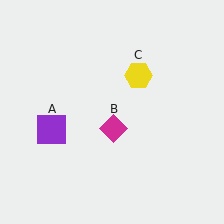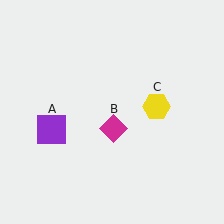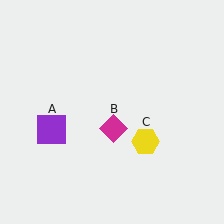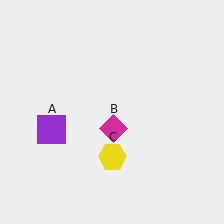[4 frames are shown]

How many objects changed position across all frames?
1 object changed position: yellow hexagon (object C).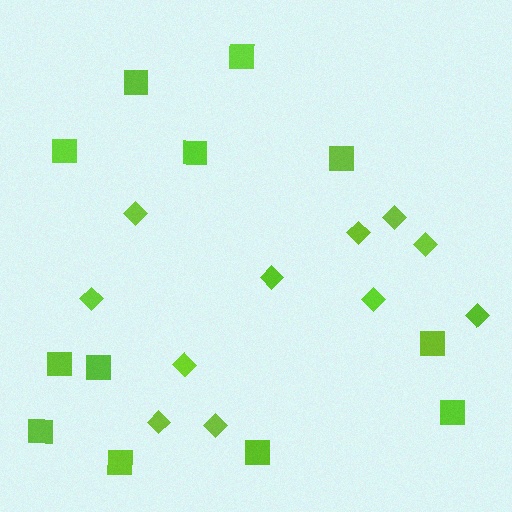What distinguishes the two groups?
There are 2 groups: one group of squares (12) and one group of diamonds (11).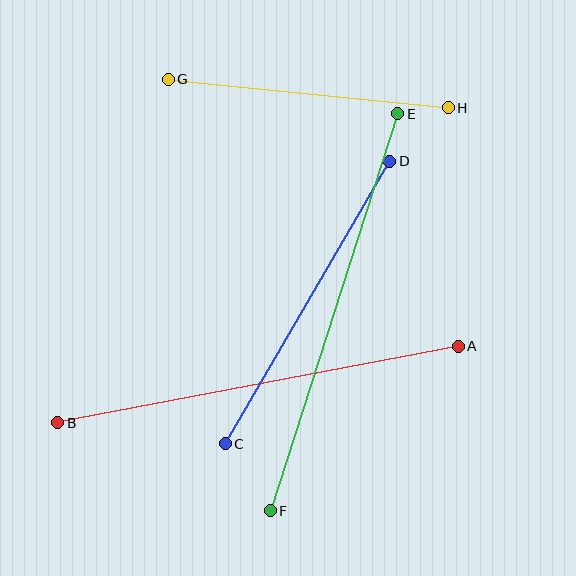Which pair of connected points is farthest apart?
Points E and F are farthest apart.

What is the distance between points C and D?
The distance is approximately 327 pixels.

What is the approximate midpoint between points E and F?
The midpoint is at approximately (334, 312) pixels.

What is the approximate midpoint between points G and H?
The midpoint is at approximately (308, 94) pixels.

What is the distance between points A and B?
The distance is approximately 408 pixels.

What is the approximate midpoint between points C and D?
The midpoint is at approximately (308, 303) pixels.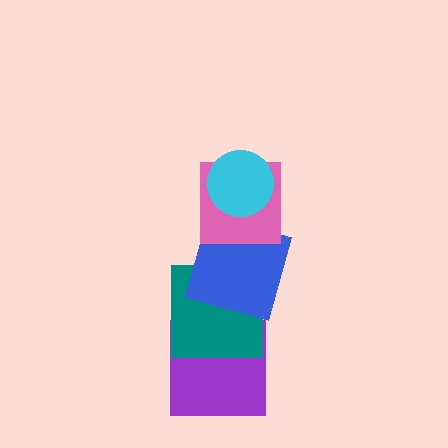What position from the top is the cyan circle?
The cyan circle is 1st from the top.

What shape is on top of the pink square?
The cyan circle is on top of the pink square.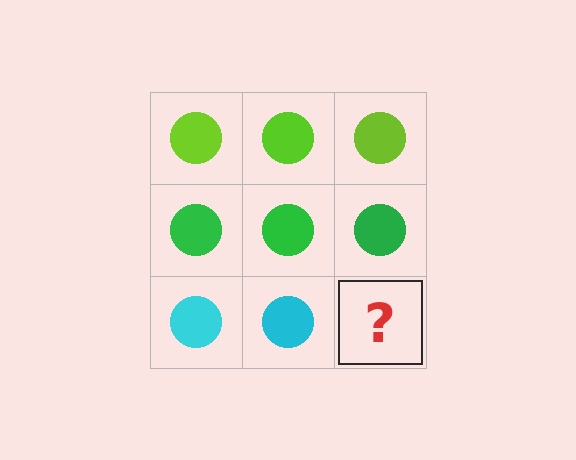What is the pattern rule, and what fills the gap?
The rule is that each row has a consistent color. The gap should be filled with a cyan circle.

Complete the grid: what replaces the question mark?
The question mark should be replaced with a cyan circle.